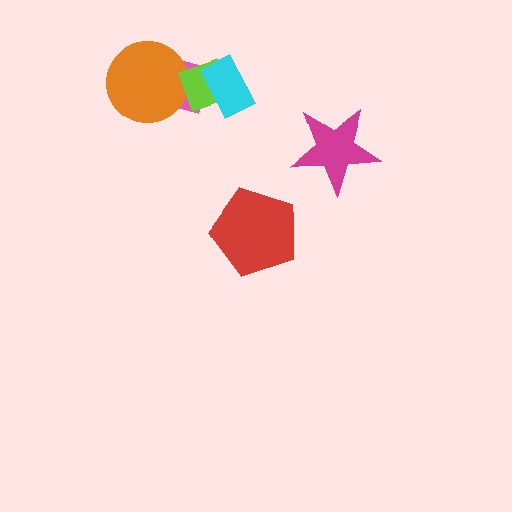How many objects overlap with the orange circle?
2 objects overlap with the orange circle.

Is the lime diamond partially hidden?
Yes, it is partially covered by another shape.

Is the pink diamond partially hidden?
Yes, it is partially covered by another shape.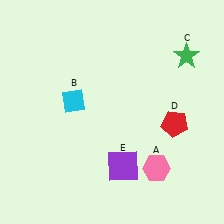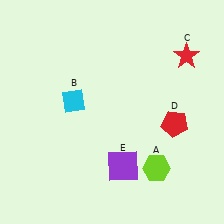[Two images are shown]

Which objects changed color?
A changed from pink to lime. C changed from green to red.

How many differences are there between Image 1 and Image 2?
There are 2 differences between the two images.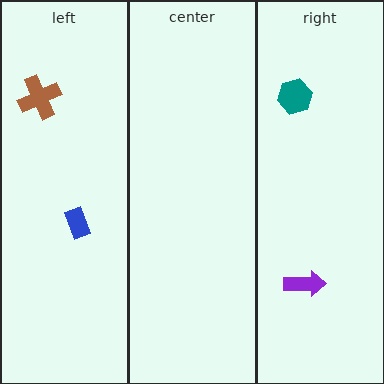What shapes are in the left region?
The brown cross, the blue rectangle.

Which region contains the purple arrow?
The right region.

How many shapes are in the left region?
2.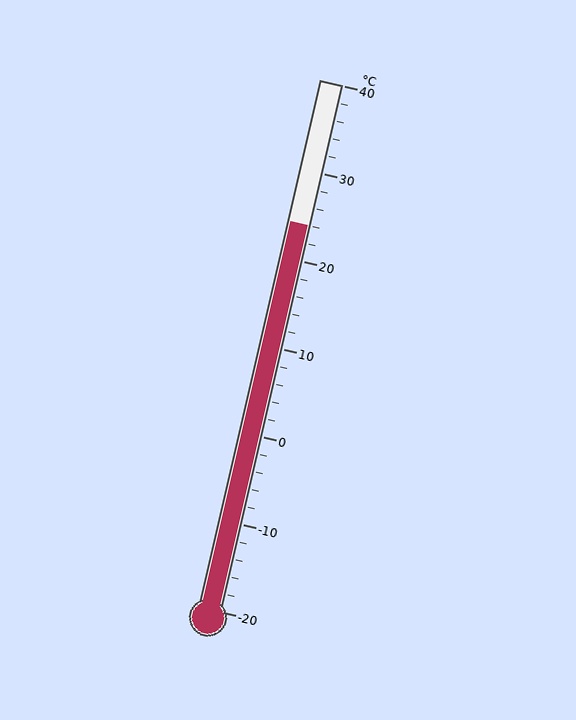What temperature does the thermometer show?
The thermometer shows approximately 24°C.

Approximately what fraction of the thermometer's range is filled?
The thermometer is filled to approximately 75% of its range.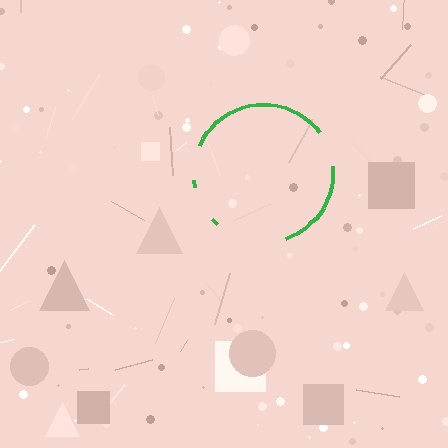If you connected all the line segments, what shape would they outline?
They would outline a circle.